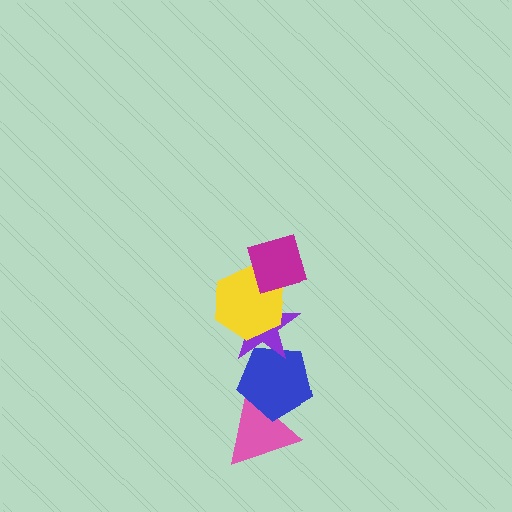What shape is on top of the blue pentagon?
The purple star is on top of the blue pentagon.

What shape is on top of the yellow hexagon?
The magenta diamond is on top of the yellow hexagon.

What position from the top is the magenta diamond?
The magenta diamond is 1st from the top.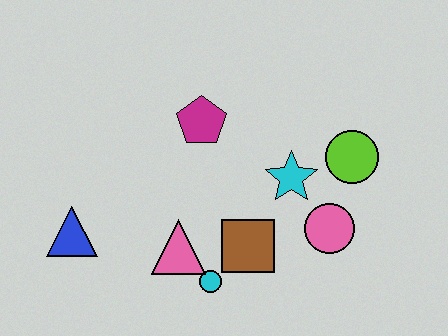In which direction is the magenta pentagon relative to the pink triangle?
The magenta pentagon is above the pink triangle.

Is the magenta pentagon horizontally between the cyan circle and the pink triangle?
Yes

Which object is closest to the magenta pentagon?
The cyan star is closest to the magenta pentagon.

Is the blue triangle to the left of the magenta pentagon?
Yes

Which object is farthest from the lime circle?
The blue triangle is farthest from the lime circle.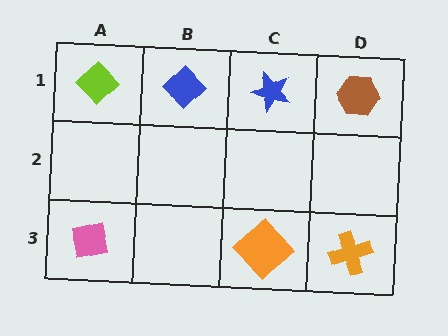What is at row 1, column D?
A brown hexagon.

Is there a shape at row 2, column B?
No, that cell is empty.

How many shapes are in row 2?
0 shapes.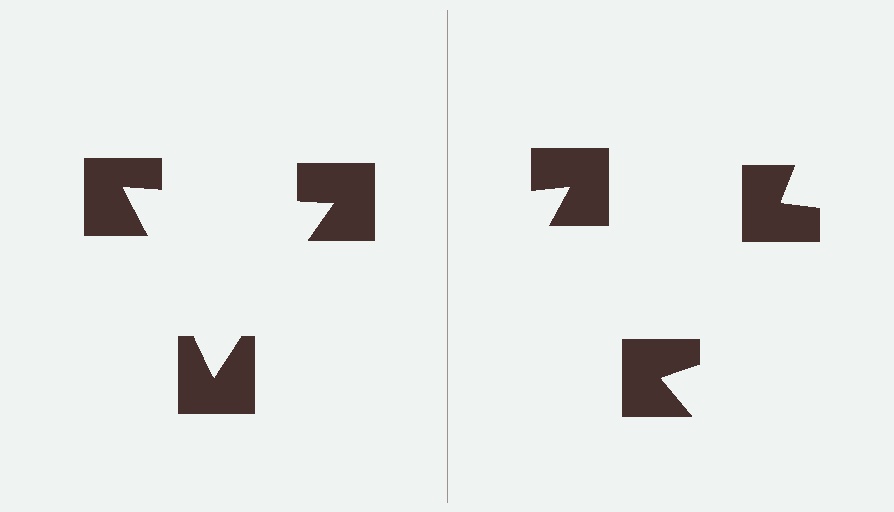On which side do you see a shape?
An illusory triangle appears on the left side. On the right side the wedge cuts are rotated, so no coherent shape forms.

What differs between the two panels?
The notched squares are positioned identically on both sides; only the wedge orientations differ. On the left they align to a triangle; on the right they are misaligned.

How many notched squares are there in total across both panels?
6 — 3 on each side.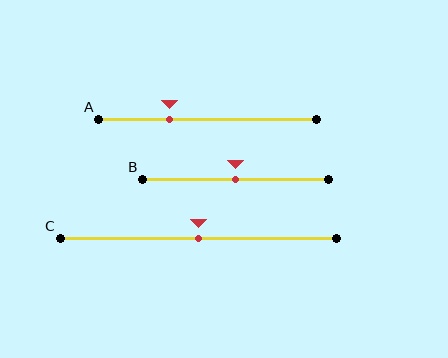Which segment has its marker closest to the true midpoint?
Segment B has its marker closest to the true midpoint.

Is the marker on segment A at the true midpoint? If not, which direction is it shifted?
No, the marker on segment A is shifted to the left by about 17% of the segment length.